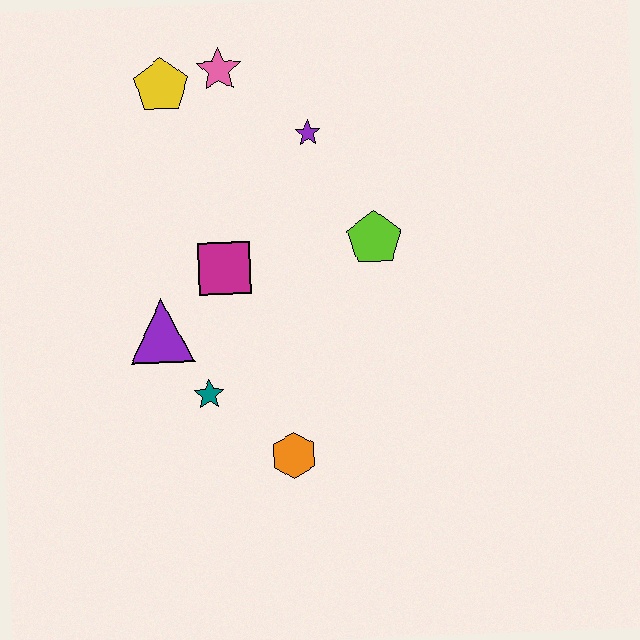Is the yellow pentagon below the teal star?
No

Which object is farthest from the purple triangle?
The pink star is farthest from the purple triangle.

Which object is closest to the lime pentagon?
The purple star is closest to the lime pentagon.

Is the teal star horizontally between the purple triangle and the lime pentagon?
Yes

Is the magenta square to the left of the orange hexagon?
Yes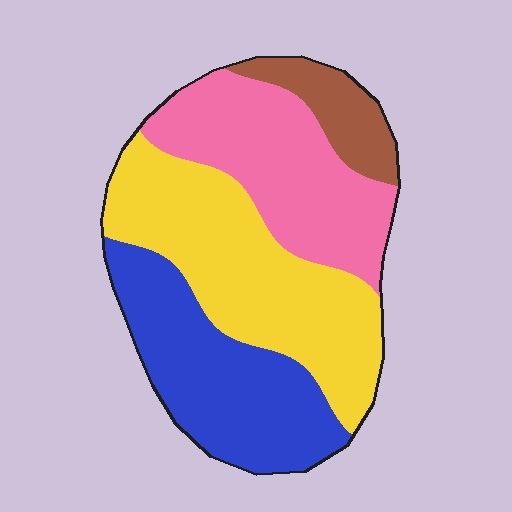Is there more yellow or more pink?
Yellow.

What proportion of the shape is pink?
Pink takes up about one quarter (1/4) of the shape.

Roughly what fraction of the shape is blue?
Blue covers around 30% of the shape.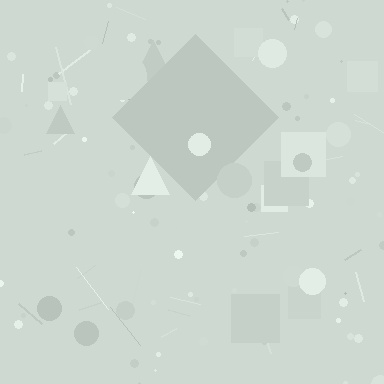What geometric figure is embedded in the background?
A diamond is embedded in the background.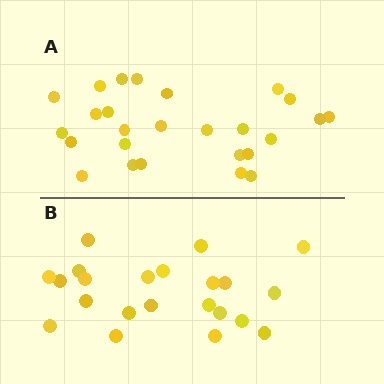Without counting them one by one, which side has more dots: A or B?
Region A (the top region) has more dots.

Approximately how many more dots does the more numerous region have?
Region A has about 4 more dots than region B.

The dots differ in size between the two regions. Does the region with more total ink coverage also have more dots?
No. Region B has more total ink coverage because its dots are larger, but region A actually contains more individual dots. Total area can be misleading — the number of items is what matters here.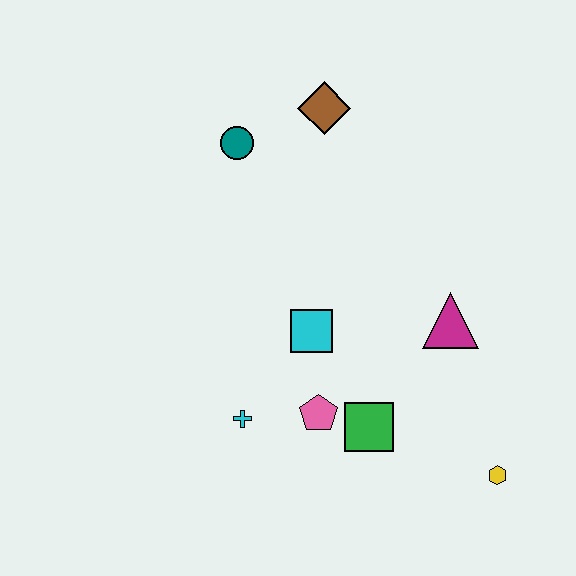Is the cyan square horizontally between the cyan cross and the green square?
Yes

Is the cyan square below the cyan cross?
No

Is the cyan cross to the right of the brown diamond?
No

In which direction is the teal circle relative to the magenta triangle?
The teal circle is to the left of the magenta triangle.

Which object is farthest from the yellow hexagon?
The teal circle is farthest from the yellow hexagon.